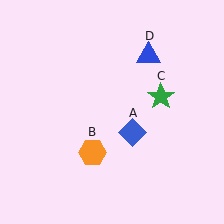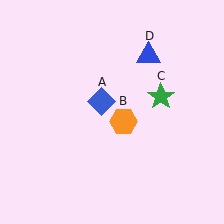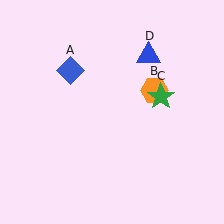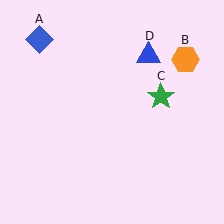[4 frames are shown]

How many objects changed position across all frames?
2 objects changed position: blue diamond (object A), orange hexagon (object B).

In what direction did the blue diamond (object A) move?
The blue diamond (object A) moved up and to the left.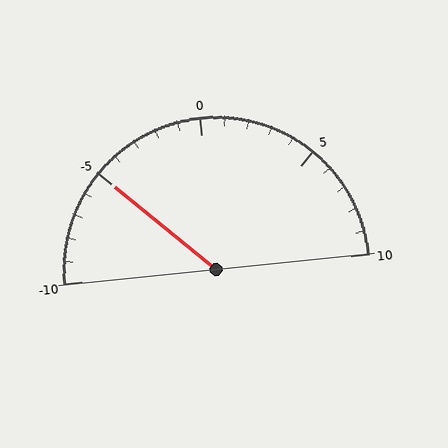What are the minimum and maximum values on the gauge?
The gauge ranges from -10 to 10.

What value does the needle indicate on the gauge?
The needle indicates approximately -5.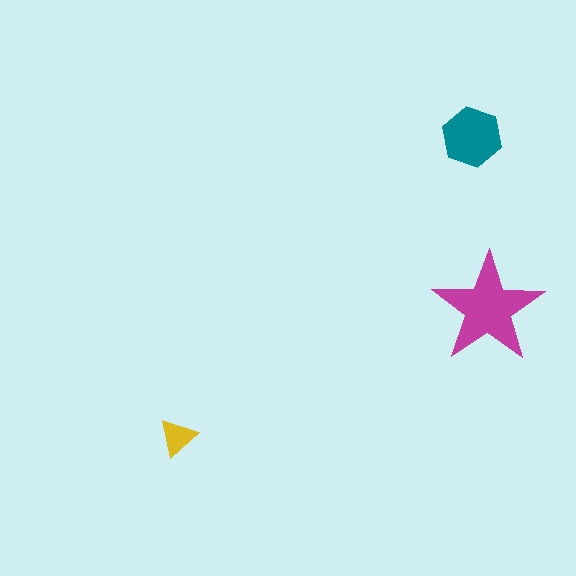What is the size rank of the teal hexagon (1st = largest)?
2nd.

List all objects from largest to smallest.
The magenta star, the teal hexagon, the yellow triangle.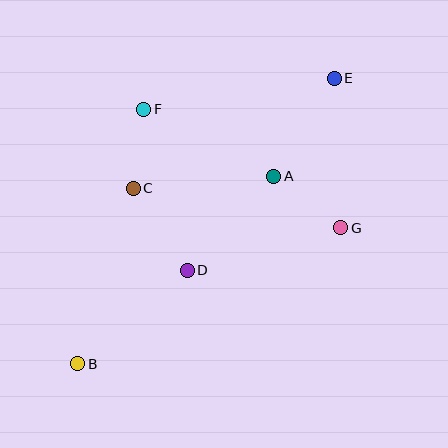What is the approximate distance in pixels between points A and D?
The distance between A and D is approximately 128 pixels.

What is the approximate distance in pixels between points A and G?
The distance between A and G is approximately 84 pixels.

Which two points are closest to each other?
Points C and F are closest to each other.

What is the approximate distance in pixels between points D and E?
The distance between D and E is approximately 242 pixels.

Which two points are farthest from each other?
Points B and E are farthest from each other.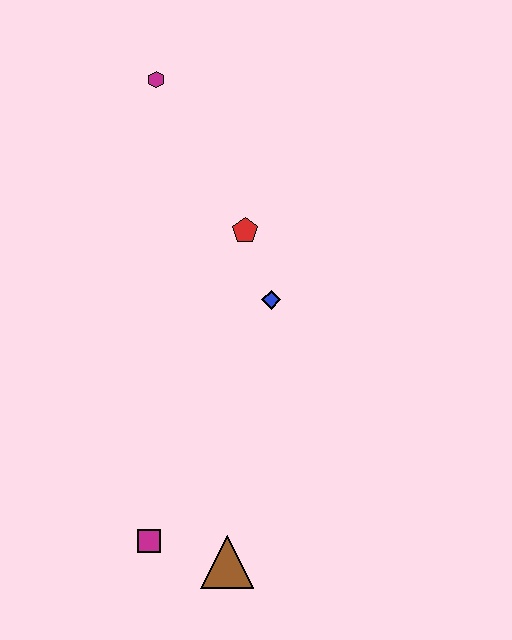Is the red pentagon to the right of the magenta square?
Yes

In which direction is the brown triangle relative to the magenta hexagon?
The brown triangle is below the magenta hexagon.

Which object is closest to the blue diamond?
The red pentagon is closest to the blue diamond.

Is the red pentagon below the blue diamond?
No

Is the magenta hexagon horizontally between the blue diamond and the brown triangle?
No